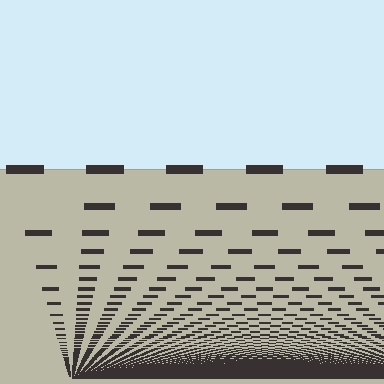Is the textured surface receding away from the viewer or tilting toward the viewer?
The surface appears to tilt toward the viewer. Texture elements get larger and sparser toward the top.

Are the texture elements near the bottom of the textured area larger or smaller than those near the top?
Smaller. The gradient is inverted — elements near the bottom are smaller and denser.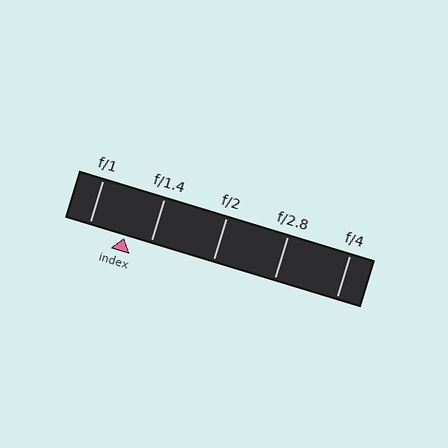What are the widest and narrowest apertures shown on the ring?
The widest aperture shown is f/1 and the narrowest is f/4.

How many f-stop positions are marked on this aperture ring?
There are 5 f-stop positions marked.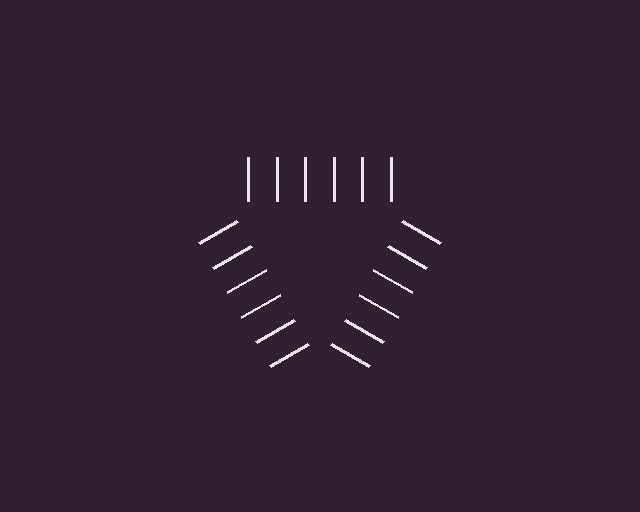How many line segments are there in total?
18 — 6 along each of the 3 edges.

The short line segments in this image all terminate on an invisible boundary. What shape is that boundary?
An illusory triangle — the line segments terminate on its edges but no continuous stroke is drawn.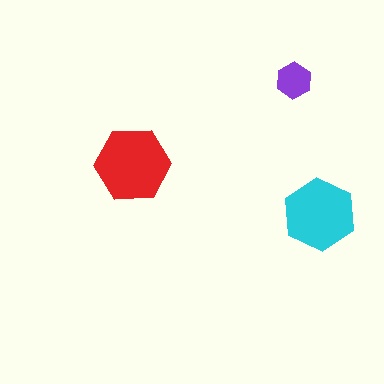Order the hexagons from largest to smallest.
the red one, the cyan one, the purple one.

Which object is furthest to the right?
The cyan hexagon is rightmost.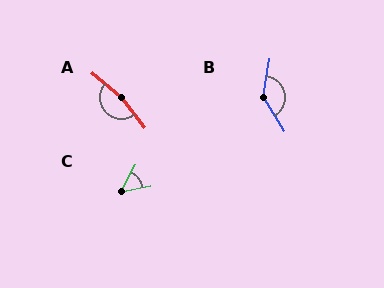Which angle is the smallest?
C, at approximately 51 degrees.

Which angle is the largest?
A, at approximately 169 degrees.